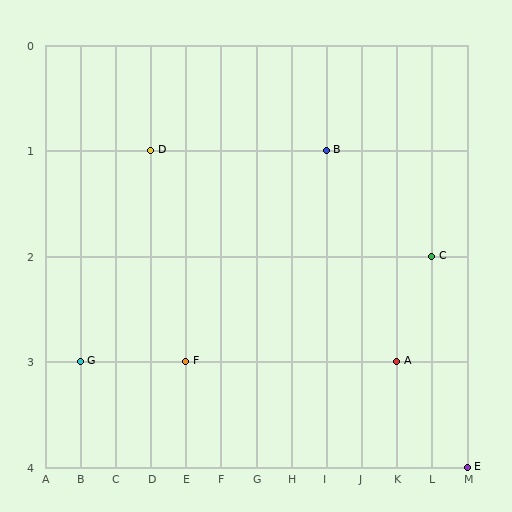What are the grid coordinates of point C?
Point C is at grid coordinates (L, 2).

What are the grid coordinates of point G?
Point G is at grid coordinates (B, 3).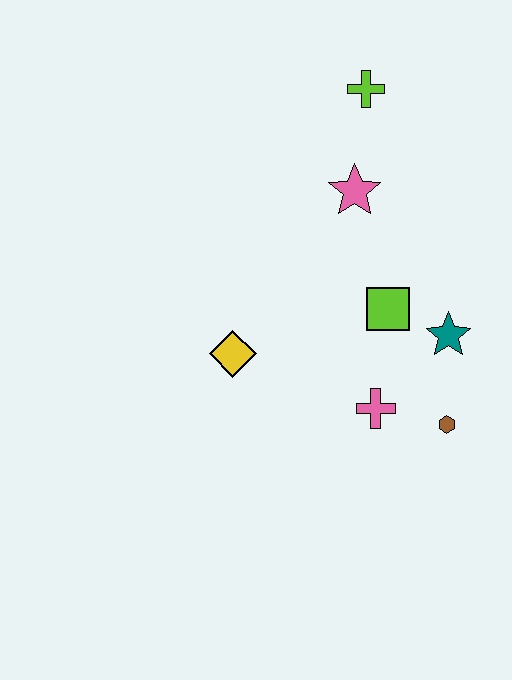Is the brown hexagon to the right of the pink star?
Yes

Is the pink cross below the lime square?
Yes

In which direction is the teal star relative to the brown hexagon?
The teal star is above the brown hexagon.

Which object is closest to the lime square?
The teal star is closest to the lime square.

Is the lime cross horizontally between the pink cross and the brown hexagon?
No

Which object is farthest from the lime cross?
The brown hexagon is farthest from the lime cross.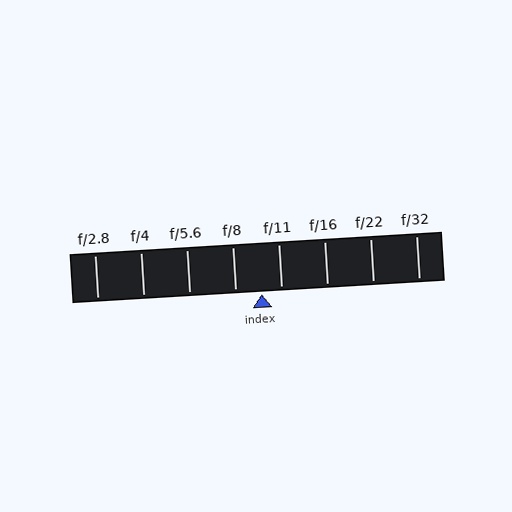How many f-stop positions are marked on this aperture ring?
There are 8 f-stop positions marked.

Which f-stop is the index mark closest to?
The index mark is closest to f/11.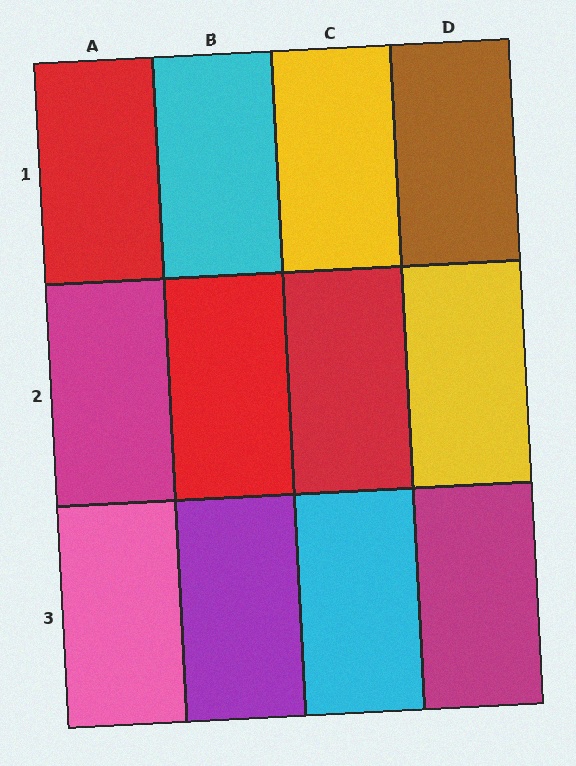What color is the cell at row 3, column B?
Purple.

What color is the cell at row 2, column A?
Magenta.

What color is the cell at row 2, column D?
Yellow.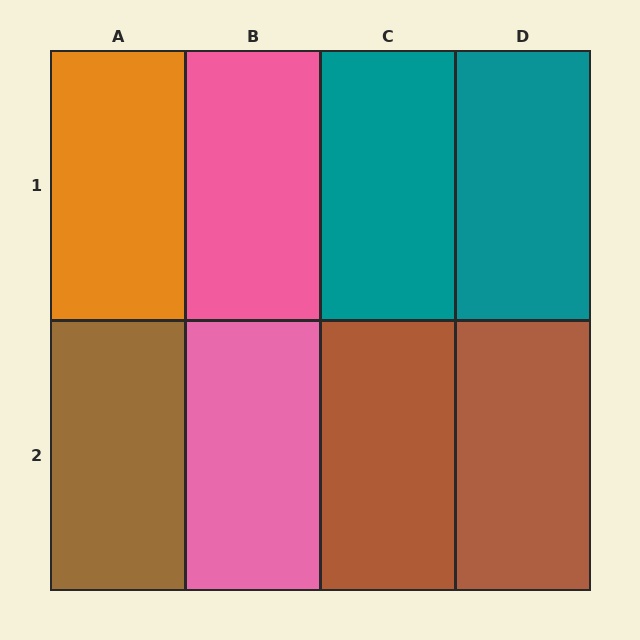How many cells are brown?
3 cells are brown.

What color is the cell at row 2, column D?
Brown.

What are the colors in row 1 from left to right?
Orange, pink, teal, teal.